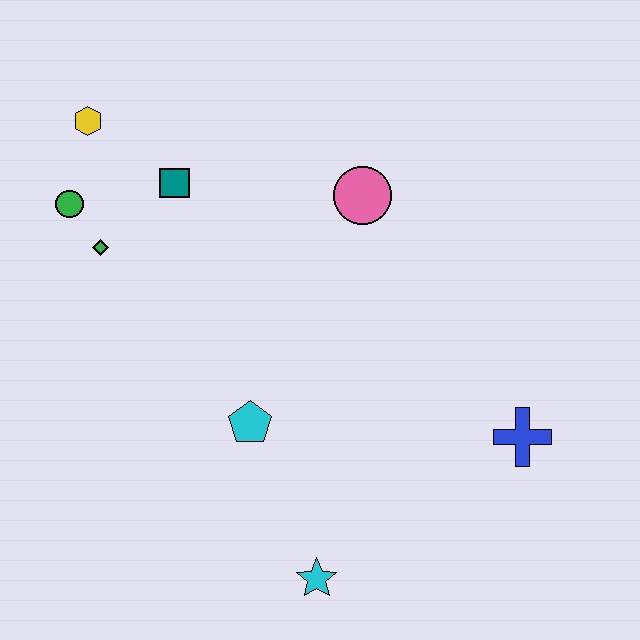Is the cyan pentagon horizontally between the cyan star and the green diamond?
Yes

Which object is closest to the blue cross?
The cyan star is closest to the blue cross.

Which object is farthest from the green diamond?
The blue cross is farthest from the green diamond.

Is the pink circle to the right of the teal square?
Yes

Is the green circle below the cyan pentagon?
No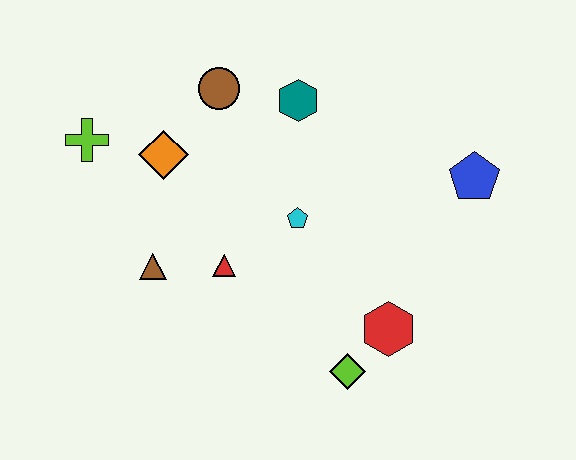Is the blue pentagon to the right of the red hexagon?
Yes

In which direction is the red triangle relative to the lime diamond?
The red triangle is to the left of the lime diamond.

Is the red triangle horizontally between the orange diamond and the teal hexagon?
Yes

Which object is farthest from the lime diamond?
The lime cross is farthest from the lime diamond.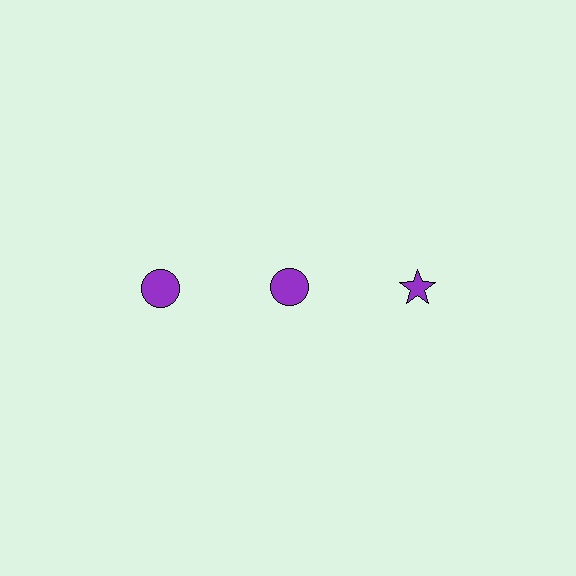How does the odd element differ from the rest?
It has a different shape: star instead of circle.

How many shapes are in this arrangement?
There are 3 shapes arranged in a grid pattern.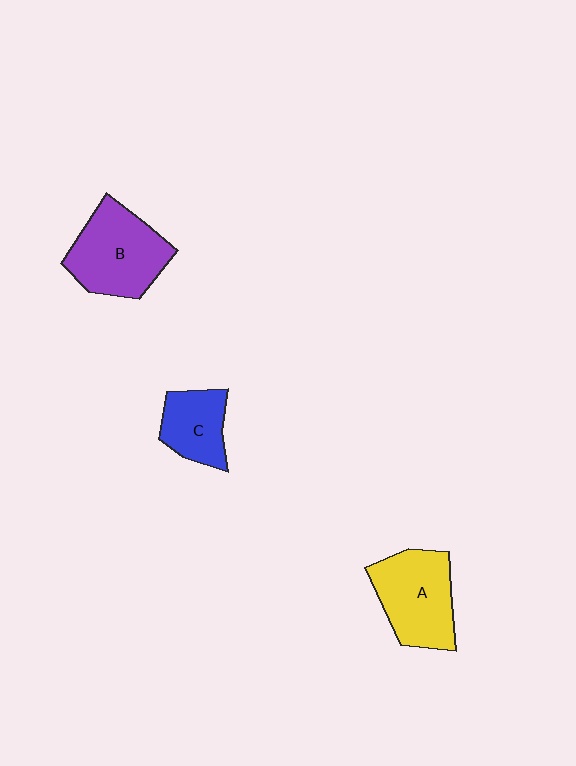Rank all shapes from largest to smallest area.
From largest to smallest: B (purple), A (yellow), C (blue).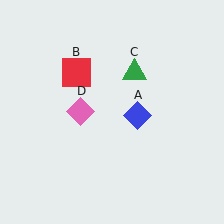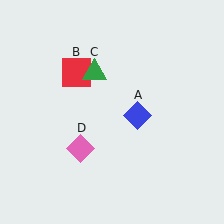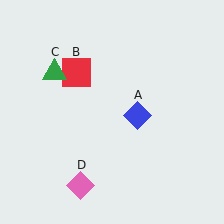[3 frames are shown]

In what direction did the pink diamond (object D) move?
The pink diamond (object D) moved down.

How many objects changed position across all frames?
2 objects changed position: green triangle (object C), pink diamond (object D).